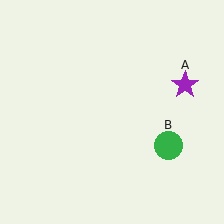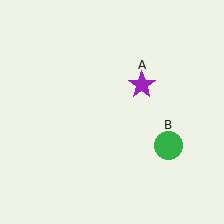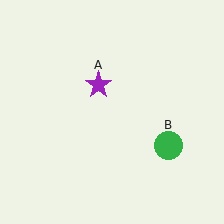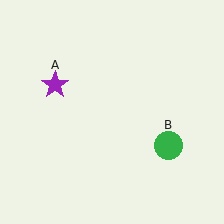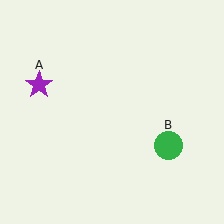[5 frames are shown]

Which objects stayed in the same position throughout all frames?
Green circle (object B) remained stationary.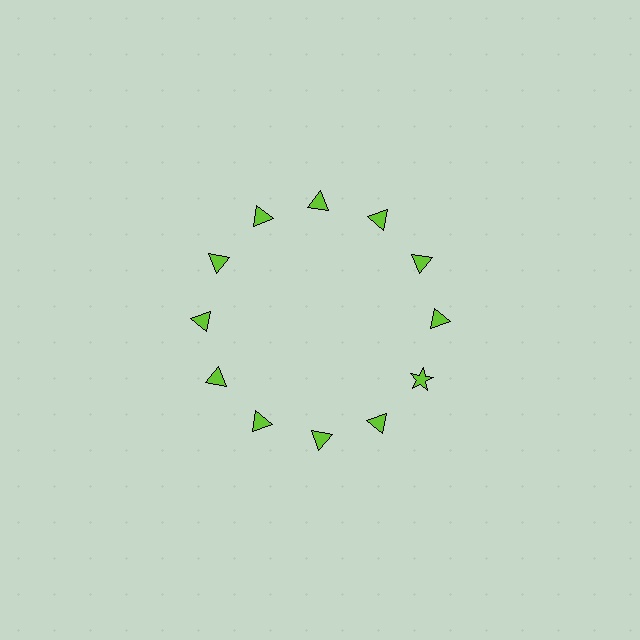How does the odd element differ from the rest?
It has a different shape: star instead of triangle.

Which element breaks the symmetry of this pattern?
The lime star at roughly the 4 o'clock position breaks the symmetry. All other shapes are lime triangles.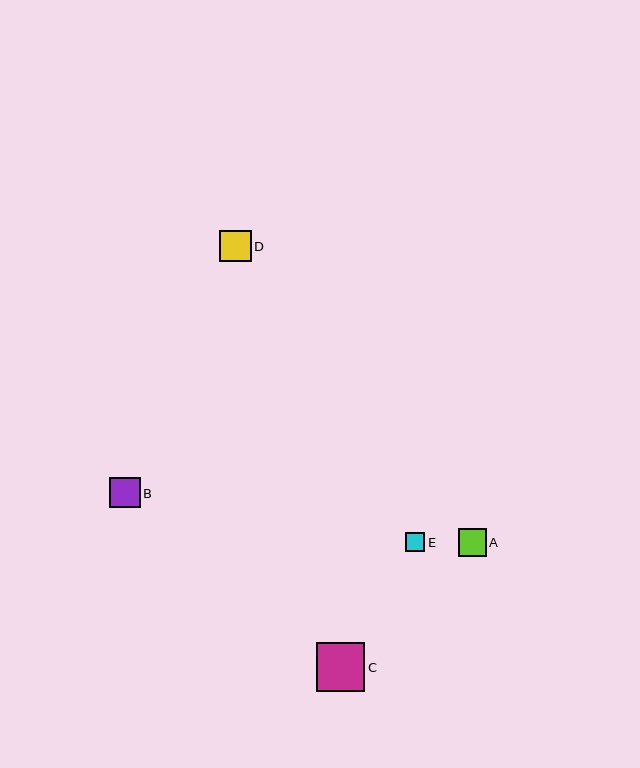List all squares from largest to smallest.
From largest to smallest: C, D, B, A, E.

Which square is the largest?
Square C is the largest with a size of approximately 48 pixels.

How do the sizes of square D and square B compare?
Square D and square B are approximately the same size.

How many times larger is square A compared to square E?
Square A is approximately 1.5 times the size of square E.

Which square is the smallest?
Square E is the smallest with a size of approximately 19 pixels.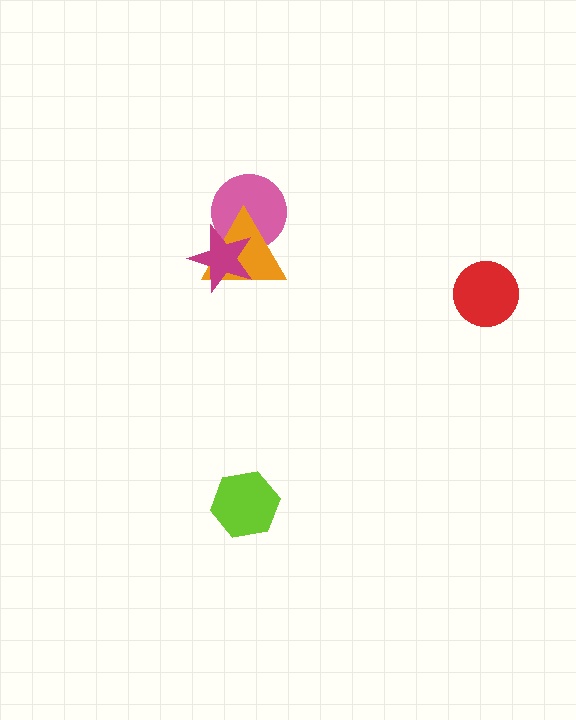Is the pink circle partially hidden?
Yes, it is partially covered by another shape.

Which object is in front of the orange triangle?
The magenta star is in front of the orange triangle.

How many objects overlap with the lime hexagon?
0 objects overlap with the lime hexagon.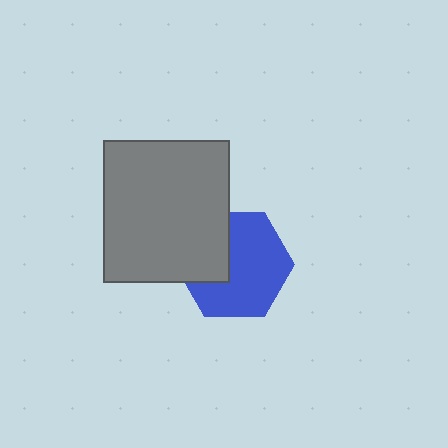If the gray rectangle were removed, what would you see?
You would see the complete blue hexagon.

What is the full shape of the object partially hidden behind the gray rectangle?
The partially hidden object is a blue hexagon.